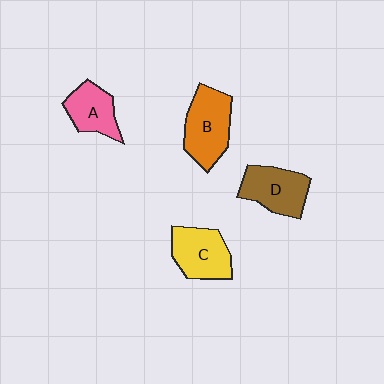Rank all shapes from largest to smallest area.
From largest to smallest: B (orange), C (yellow), D (brown), A (pink).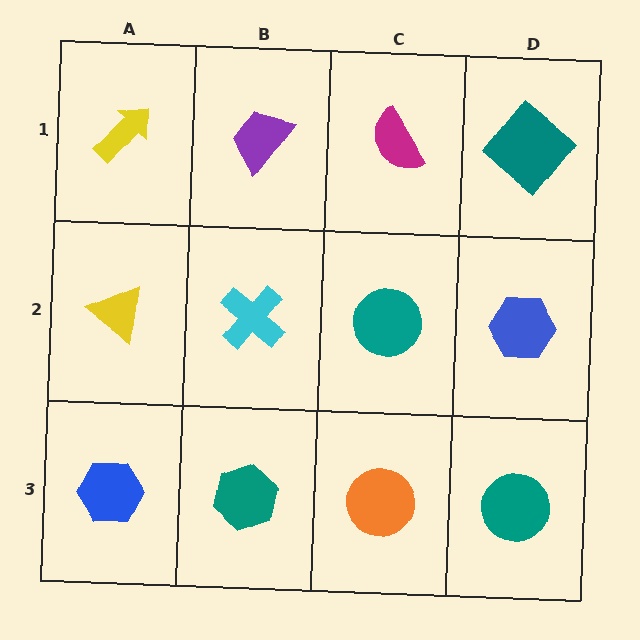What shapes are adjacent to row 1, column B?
A cyan cross (row 2, column B), a yellow arrow (row 1, column A), a magenta semicircle (row 1, column C).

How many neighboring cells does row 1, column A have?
2.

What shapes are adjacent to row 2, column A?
A yellow arrow (row 1, column A), a blue hexagon (row 3, column A), a cyan cross (row 2, column B).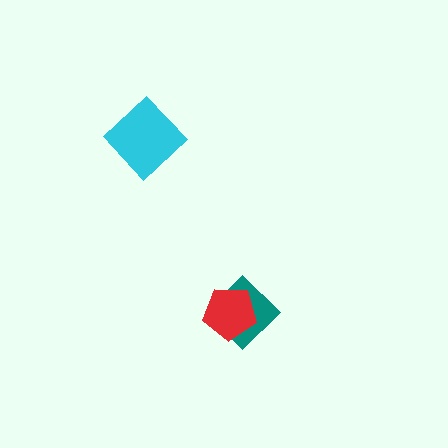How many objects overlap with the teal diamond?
1 object overlaps with the teal diamond.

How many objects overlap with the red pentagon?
1 object overlaps with the red pentagon.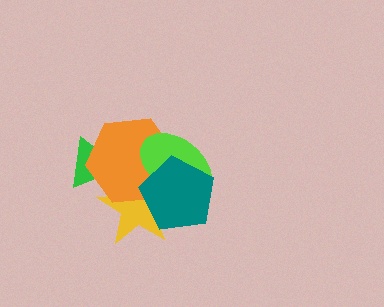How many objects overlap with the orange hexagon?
4 objects overlap with the orange hexagon.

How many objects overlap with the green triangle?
2 objects overlap with the green triangle.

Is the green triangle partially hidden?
Yes, it is partially covered by another shape.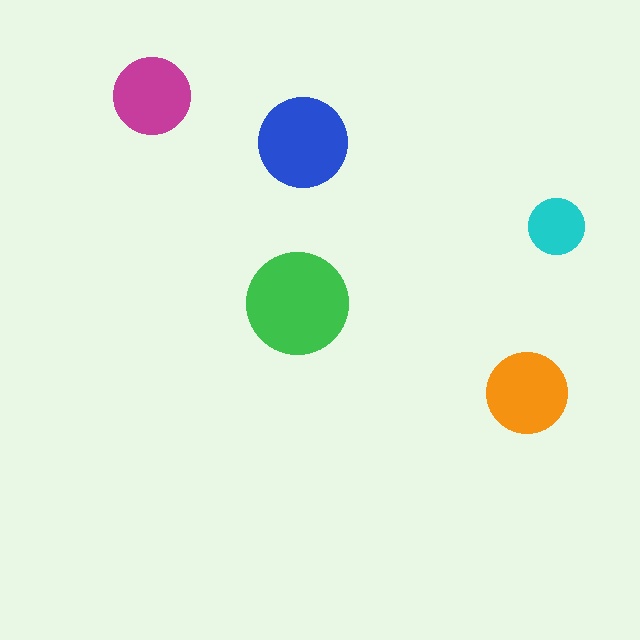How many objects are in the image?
There are 5 objects in the image.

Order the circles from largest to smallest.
the green one, the blue one, the orange one, the magenta one, the cyan one.